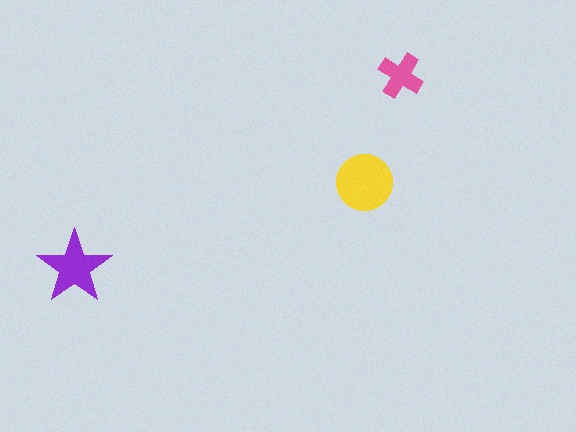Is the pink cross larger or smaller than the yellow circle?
Smaller.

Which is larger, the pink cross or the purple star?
The purple star.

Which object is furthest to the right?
The pink cross is rightmost.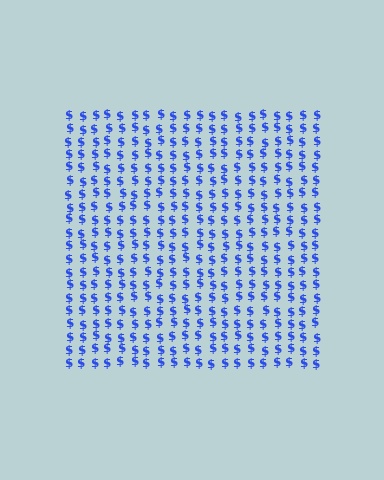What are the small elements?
The small elements are dollar signs.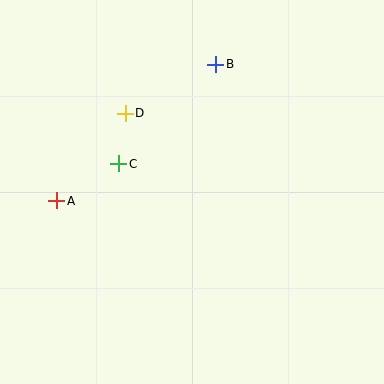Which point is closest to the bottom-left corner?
Point A is closest to the bottom-left corner.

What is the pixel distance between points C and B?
The distance between C and B is 139 pixels.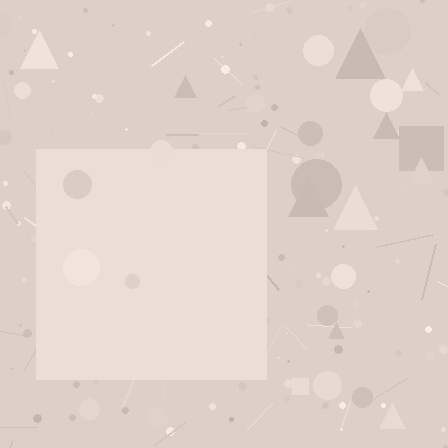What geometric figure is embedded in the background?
A square is embedded in the background.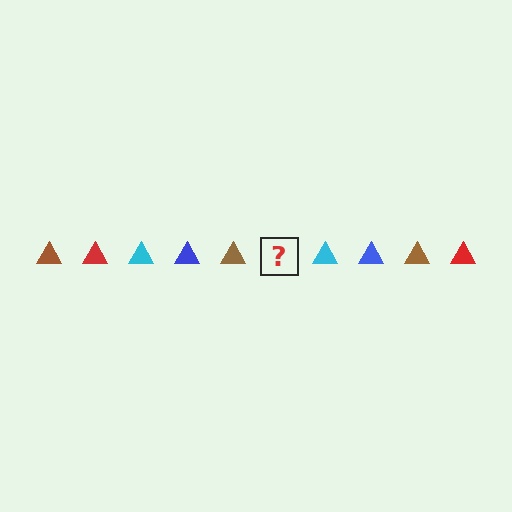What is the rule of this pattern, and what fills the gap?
The rule is that the pattern cycles through brown, red, cyan, blue triangles. The gap should be filled with a red triangle.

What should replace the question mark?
The question mark should be replaced with a red triangle.